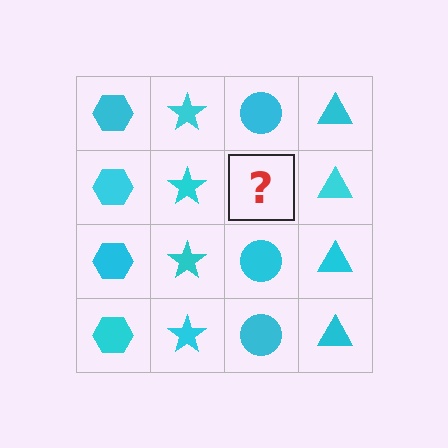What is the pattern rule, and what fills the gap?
The rule is that each column has a consistent shape. The gap should be filled with a cyan circle.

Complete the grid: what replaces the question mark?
The question mark should be replaced with a cyan circle.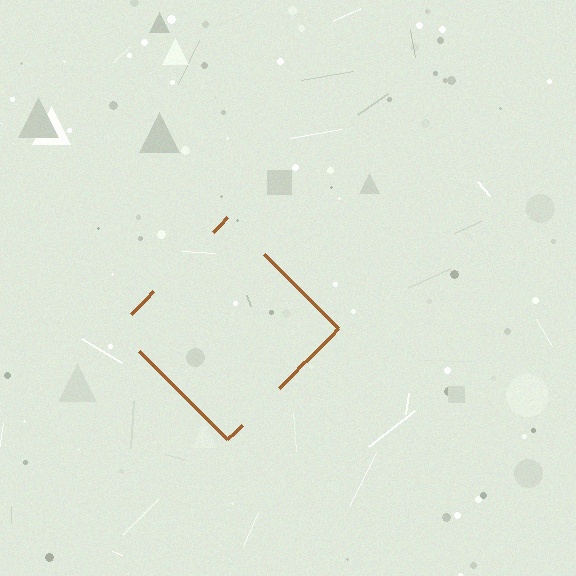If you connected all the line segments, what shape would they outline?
They would outline a diamond.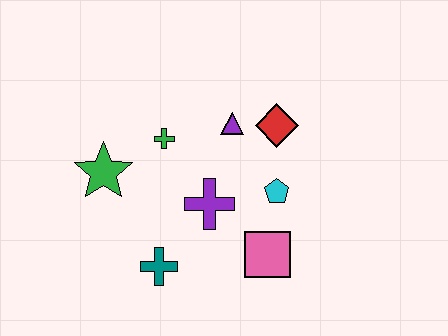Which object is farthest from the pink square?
The green star is farthest from the pink square.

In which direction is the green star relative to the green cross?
The green star is to the left of the green cross.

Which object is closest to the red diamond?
The purple triangle is closest to the red diamond.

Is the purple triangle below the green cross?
No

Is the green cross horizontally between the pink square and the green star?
Yes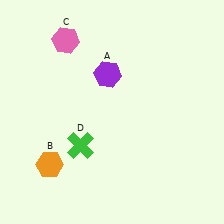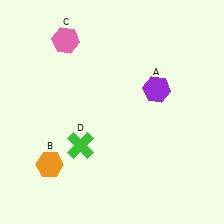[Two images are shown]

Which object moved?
The purple hexagon (A) moved right.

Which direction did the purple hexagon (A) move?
The purple hexagon (A) moved right.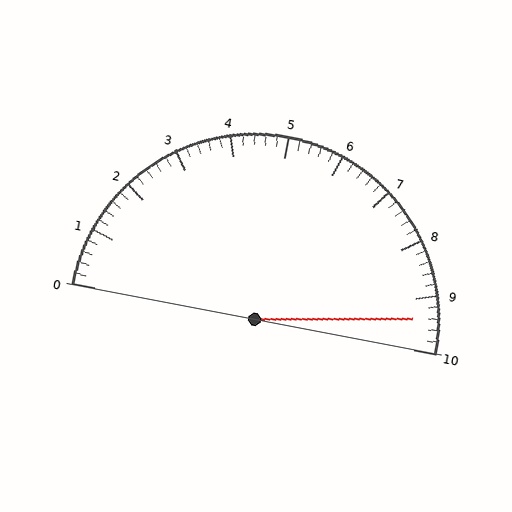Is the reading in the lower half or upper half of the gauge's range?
The reading is in the upper half of the range (0 to 10).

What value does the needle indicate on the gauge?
The needle indicates approximately 9.4.